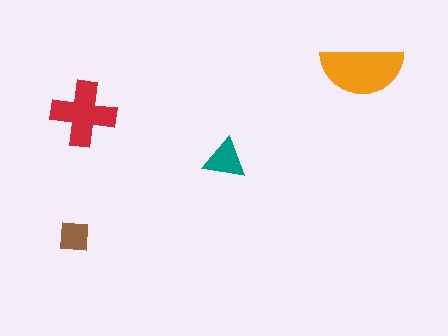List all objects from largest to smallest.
The orange semicircle, the red cross, the teal triangle, the brown square.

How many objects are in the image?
There are 4 objects in the image.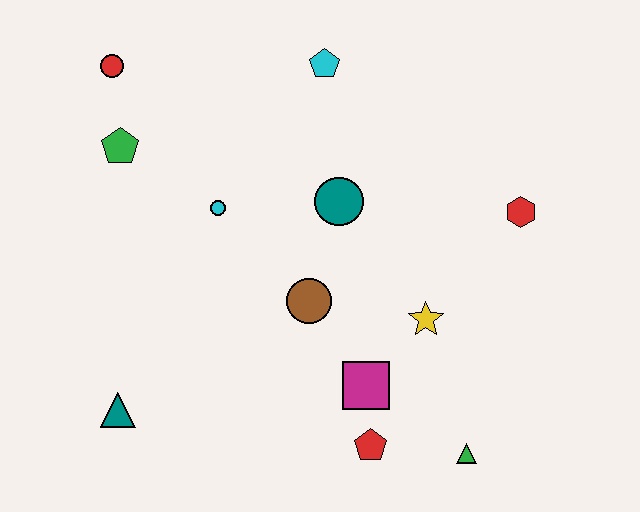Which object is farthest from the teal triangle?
The red hexagon is farthest from the teal triangle.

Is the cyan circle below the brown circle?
No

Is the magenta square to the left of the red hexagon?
Yes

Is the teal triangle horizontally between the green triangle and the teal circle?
No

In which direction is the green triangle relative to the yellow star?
The green triangle is below the yellow star.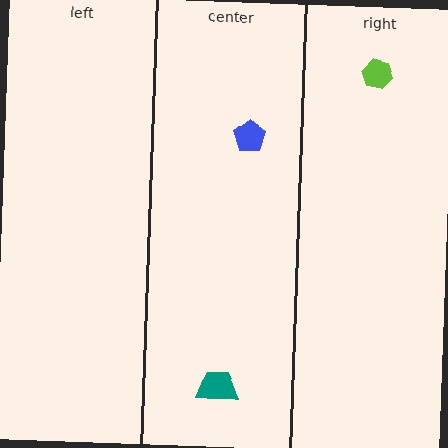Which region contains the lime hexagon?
The right region.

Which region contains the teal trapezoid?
The center region.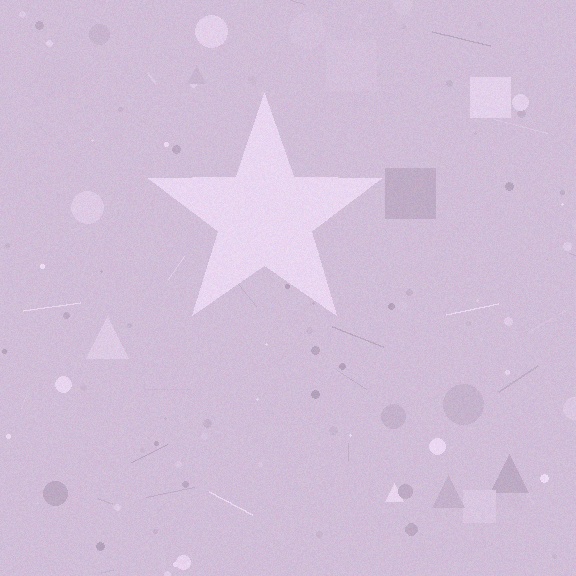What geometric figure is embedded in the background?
A star is embedded in the background.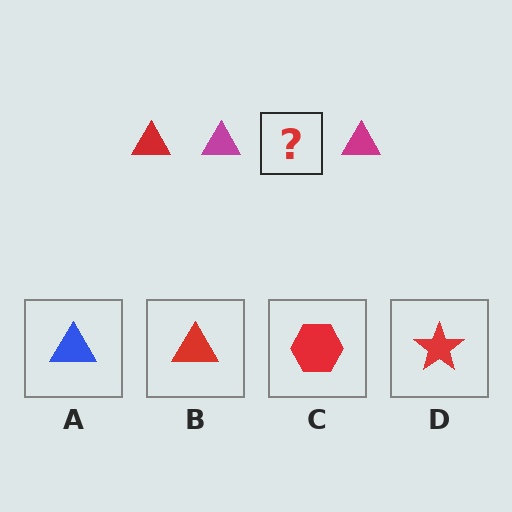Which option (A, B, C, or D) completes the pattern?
B.